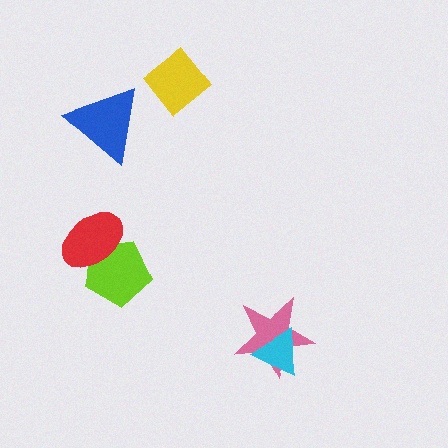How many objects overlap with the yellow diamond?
0 objects overlap with the yellow diamond.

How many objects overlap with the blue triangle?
0 objects overlap with the blue triangle.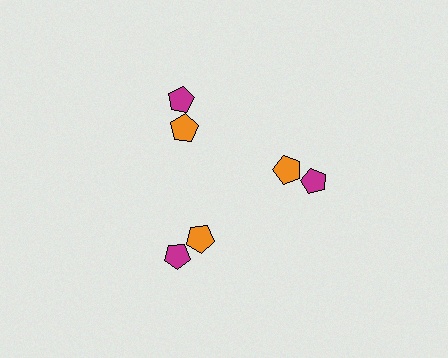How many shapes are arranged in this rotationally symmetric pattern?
There are 6 shapes, arranged in 3 groups of 2.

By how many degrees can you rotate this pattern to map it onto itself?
The pattern maps onto itself every 120 degrees of rotation.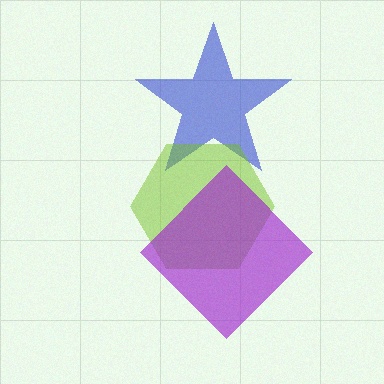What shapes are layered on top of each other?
The layered shapes are: a blue star, a lime hexagon, a purple diamond.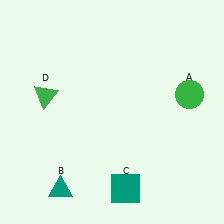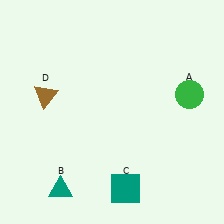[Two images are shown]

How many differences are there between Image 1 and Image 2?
There is 1 difference between the two images.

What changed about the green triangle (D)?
In Image 1, D is green. In Image 2, it changed to brown.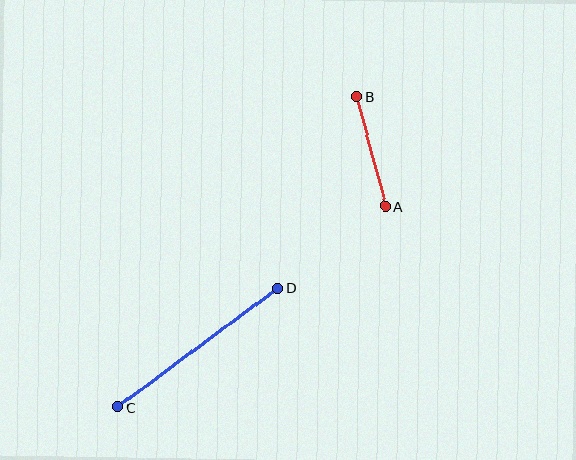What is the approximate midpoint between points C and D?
The midpoint is at approximately (198, 348) pixels.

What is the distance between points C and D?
The distance is approximately 200 pixels.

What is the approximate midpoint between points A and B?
The midpoint is at approximately (371, 152) pixels.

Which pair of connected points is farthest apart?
Points C and D are farthest apart.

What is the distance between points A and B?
The distance is approximately 113 pixels.